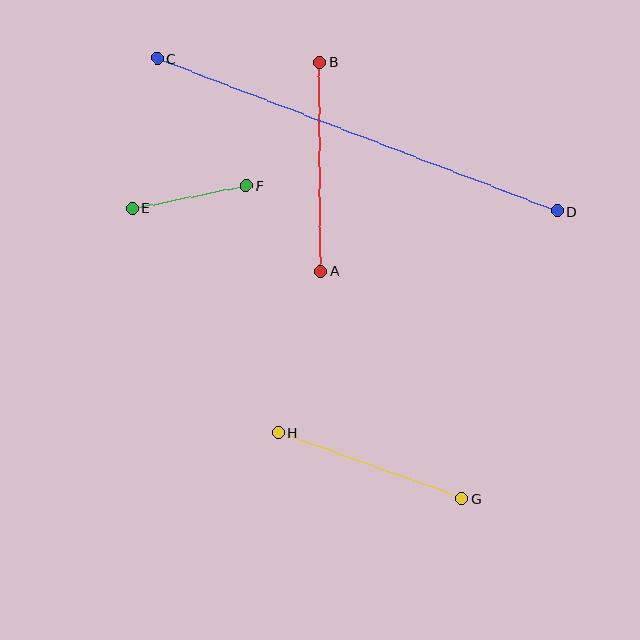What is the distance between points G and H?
The distance is approximately 195 pixels.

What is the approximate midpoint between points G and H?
The midpoint is at approximately (370, 466) pixels.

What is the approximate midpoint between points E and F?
The midpoint is at approximately (189, 197) pixels.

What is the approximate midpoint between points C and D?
The midpoint is at approximately (357, 135) pixels.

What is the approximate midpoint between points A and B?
The midpoint is at approximately (320, 167) pixels.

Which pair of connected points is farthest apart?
Points C and D are farthest apart.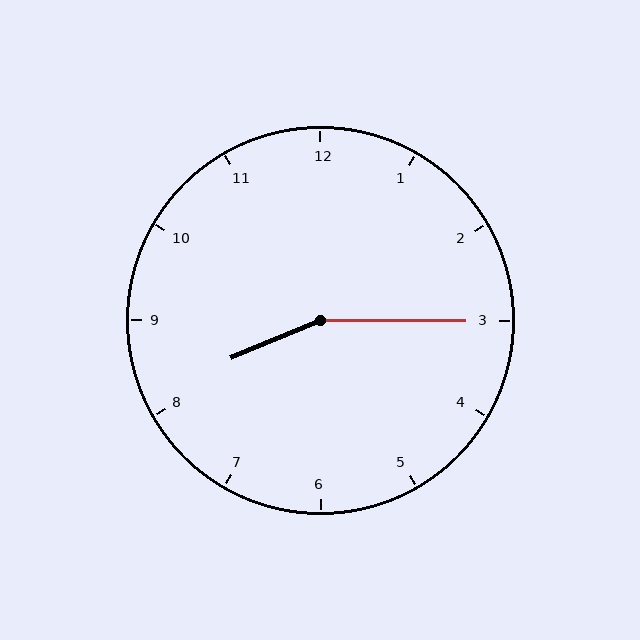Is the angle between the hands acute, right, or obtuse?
It is obtuse.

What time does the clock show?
8:15.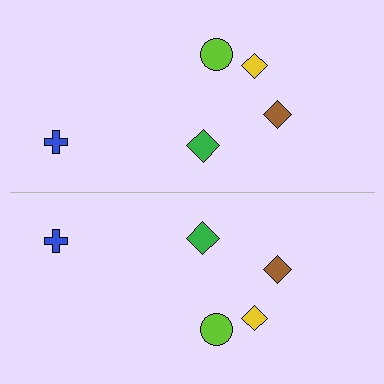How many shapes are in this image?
There are 10 shapes in this image.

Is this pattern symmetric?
Yes, this pattern has bilateral (reflection) symmetry.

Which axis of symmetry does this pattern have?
The pattern has a horizontal axis of symmetry running through the center of the image.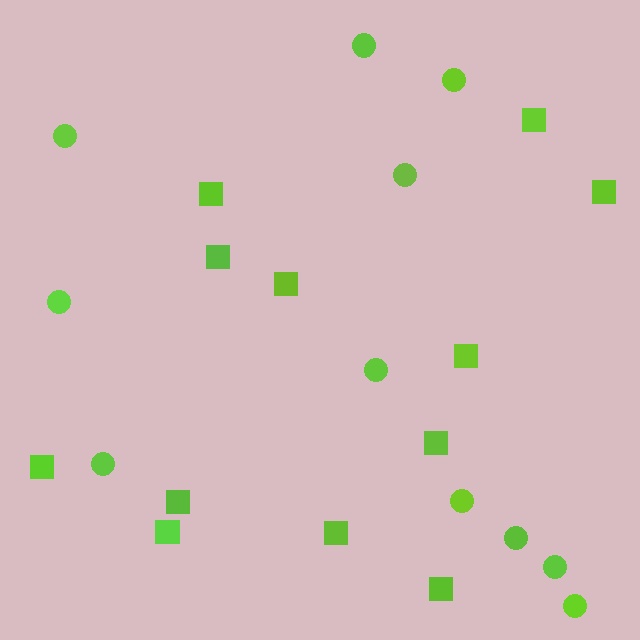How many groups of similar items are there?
There are 2 groups: one group of circles (11) and one group of squares (12).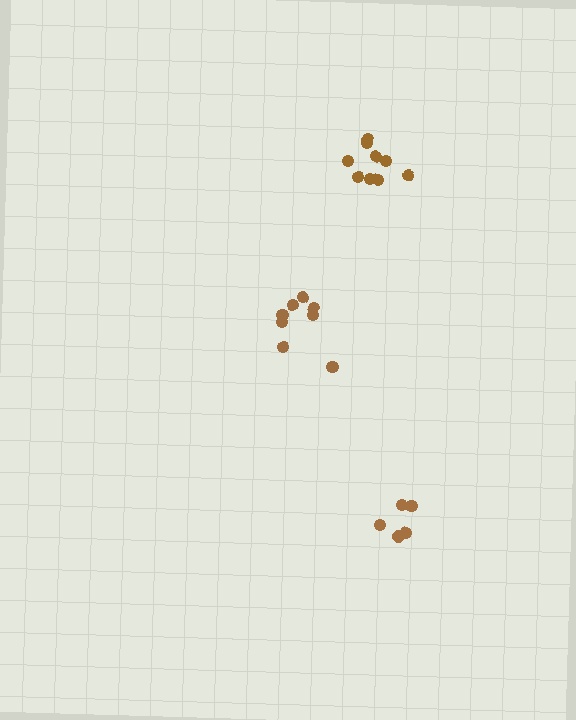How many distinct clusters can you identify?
There are 3 distinct clusters.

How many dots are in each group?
Group 1: 5 dots, Group 2: 9 dots, Group 3: 8 dots (22 total).